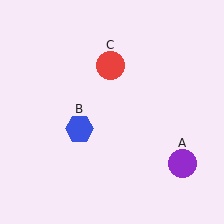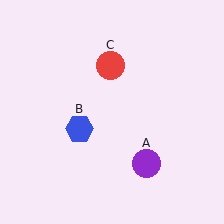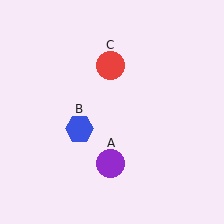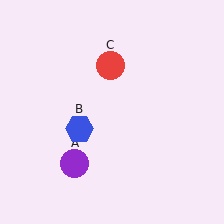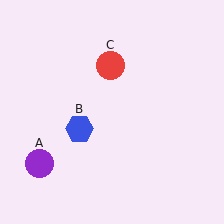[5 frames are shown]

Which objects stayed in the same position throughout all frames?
Blue hexagon (object B) and red circle (object C) remained stationary.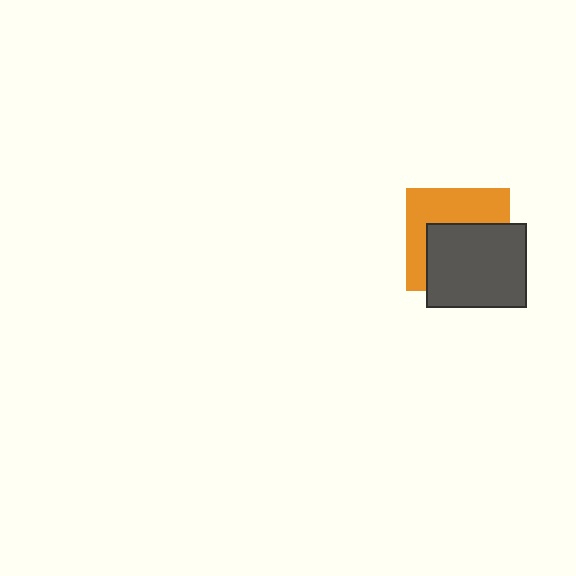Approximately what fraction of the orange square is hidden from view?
Roughly 53% of the orange square is hidden behind the dark gray rectangle.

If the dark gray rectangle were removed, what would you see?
You would see the complete orange square.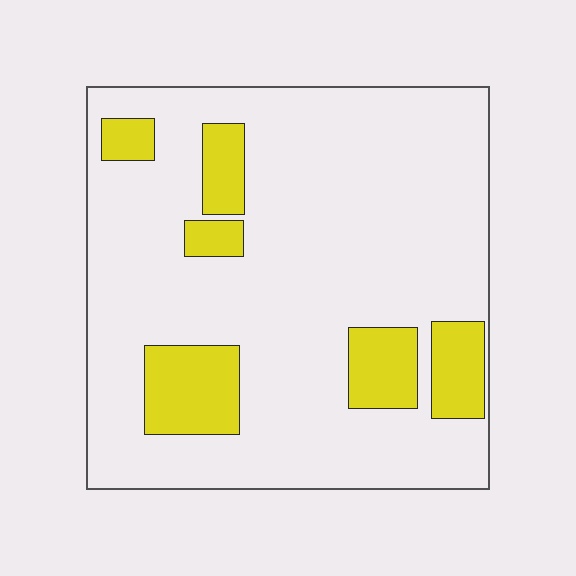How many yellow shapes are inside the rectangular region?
6.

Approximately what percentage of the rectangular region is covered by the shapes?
Approximately 15%.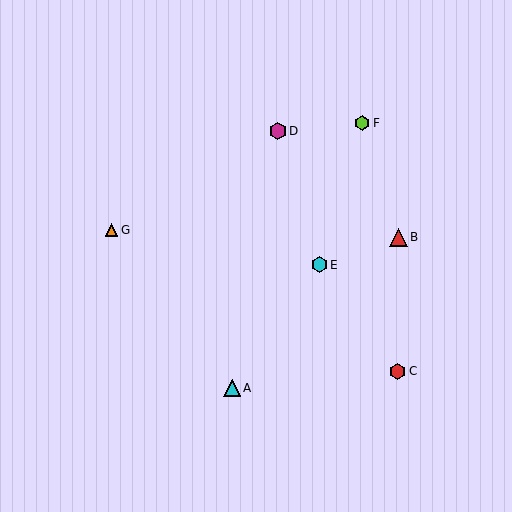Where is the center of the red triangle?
The center of the red triangle is at (398, 237).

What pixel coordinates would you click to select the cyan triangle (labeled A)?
Click at (232, 388) to select the cyan triangle A.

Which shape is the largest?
The red triangle (labeled B) is the largest.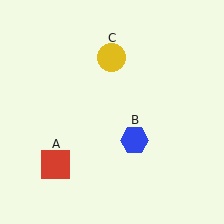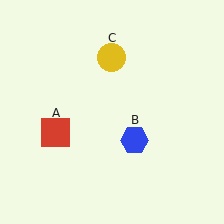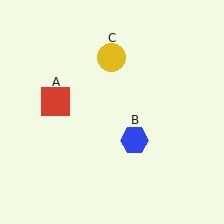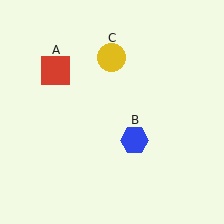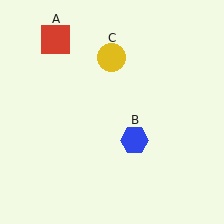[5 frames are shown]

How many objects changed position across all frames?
1 object changed position: red square (object A).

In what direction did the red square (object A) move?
The red square (object A) moved up.